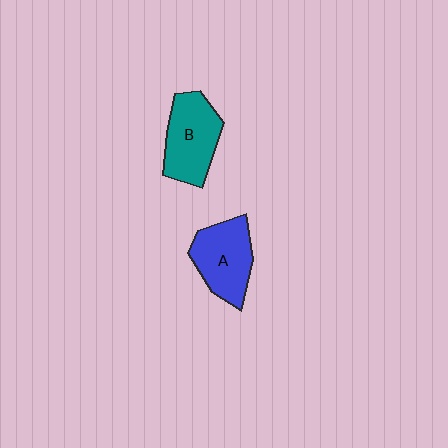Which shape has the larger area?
Shape B (teal).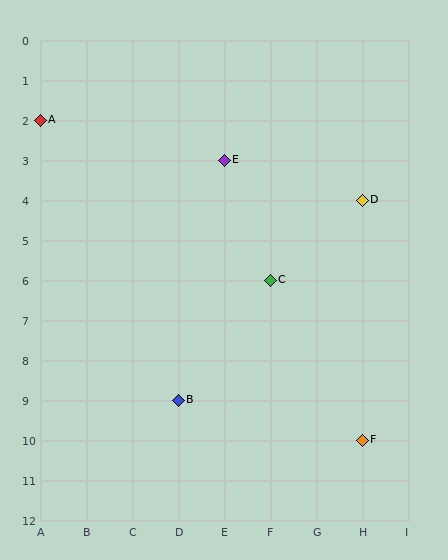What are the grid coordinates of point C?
Point C is at grid coordinates (F, 6).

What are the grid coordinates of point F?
Point F is at grid coordinates (H, 10).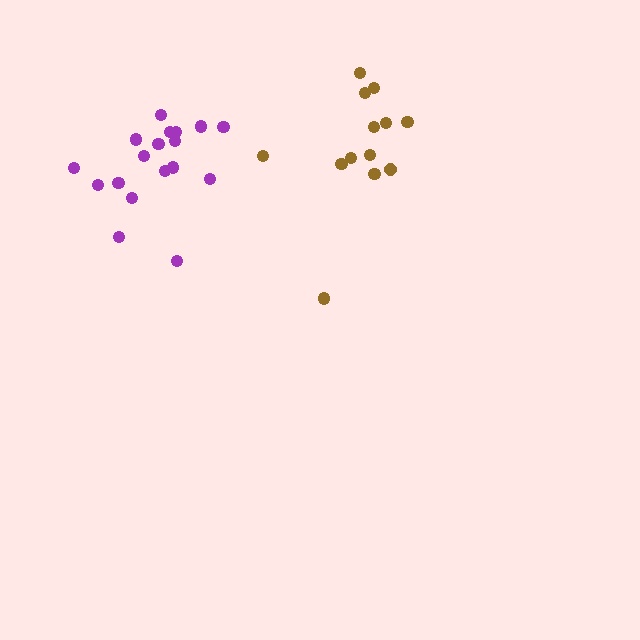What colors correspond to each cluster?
The clusters are colored: purple, brown.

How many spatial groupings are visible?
There are 2 spatial groupings.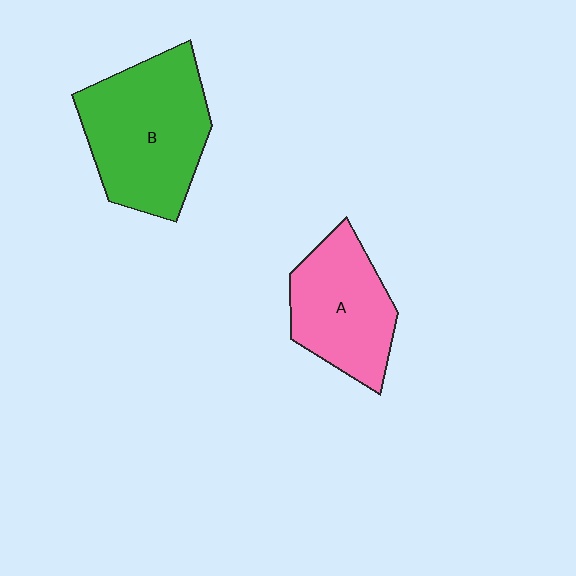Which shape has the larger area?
Shape B (green).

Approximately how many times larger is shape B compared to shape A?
Approximately 1.4 times.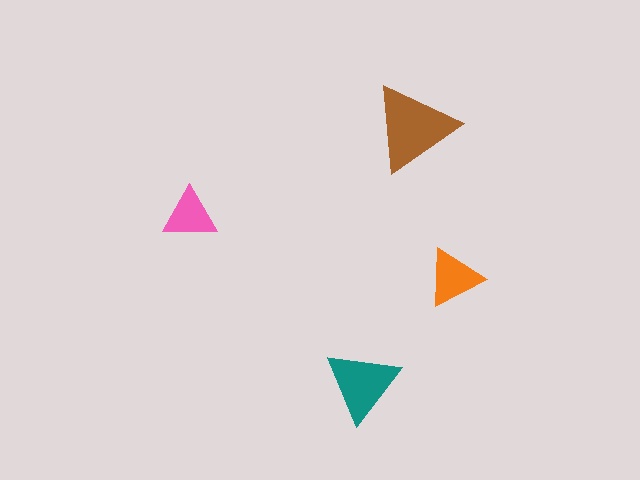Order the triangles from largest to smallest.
the brown one, the teal one, the orange one, the pink one.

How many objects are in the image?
There are 4 objects in the image.